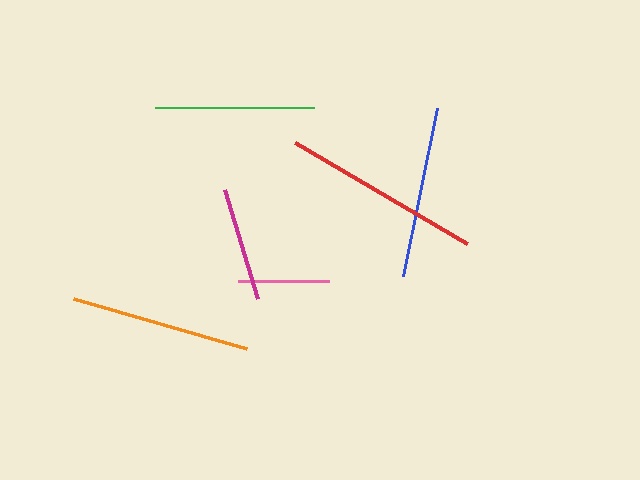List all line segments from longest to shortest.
From longest to shortest: red, orange, blue, green, magenta, pink.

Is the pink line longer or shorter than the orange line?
The orange line is longer than the pink line.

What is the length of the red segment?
The red segment is approximately 199 pixels long.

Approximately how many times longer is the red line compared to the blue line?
The red line is approximately 1.2 times the length of the blue line.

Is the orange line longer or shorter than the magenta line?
The orange line is longer than the magenta line.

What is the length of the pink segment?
The pink segment is approximately 91 pixels long.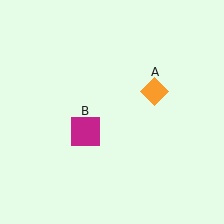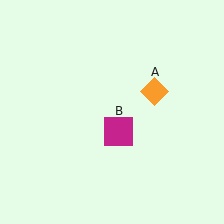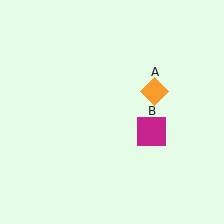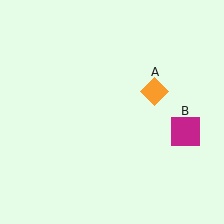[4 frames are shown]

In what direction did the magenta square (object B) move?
The magenta square (object B) moved right.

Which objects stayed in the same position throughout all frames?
Orange diamond (object A) remained stationary.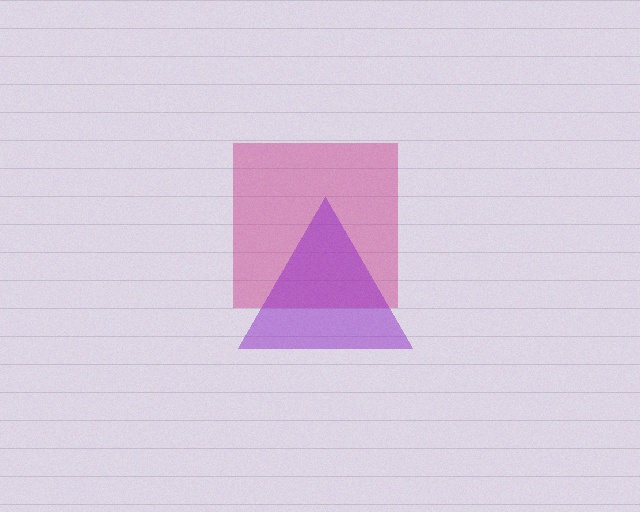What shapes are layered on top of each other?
The layered shapes are: a magenta square, a purple triangle.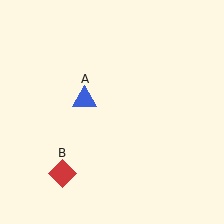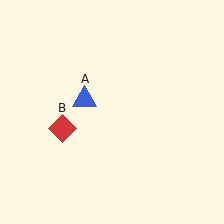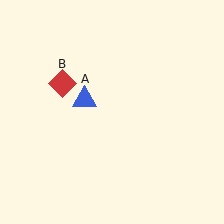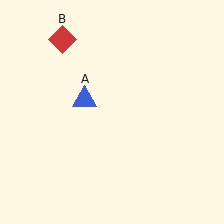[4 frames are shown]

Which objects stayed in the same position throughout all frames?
Blue triangle (object A) remained stationary.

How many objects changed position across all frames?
1 object changed position: red diamond (object B).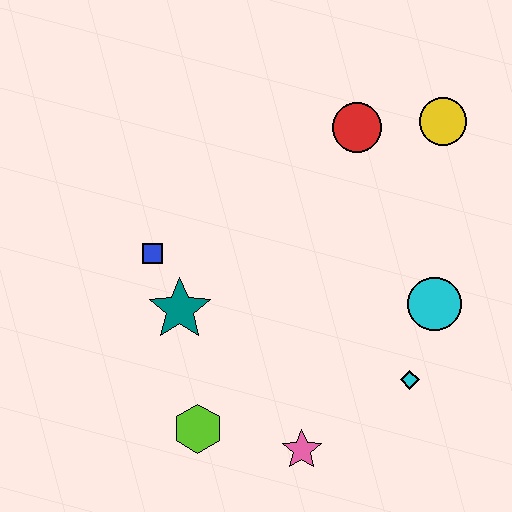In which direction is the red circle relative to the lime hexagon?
The red circle is above the lime hexagon.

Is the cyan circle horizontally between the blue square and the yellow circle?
Yes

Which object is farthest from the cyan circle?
The blue square is farthest from the cyan circle.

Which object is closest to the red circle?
The yellow circle is closest to the red circle.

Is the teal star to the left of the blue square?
No